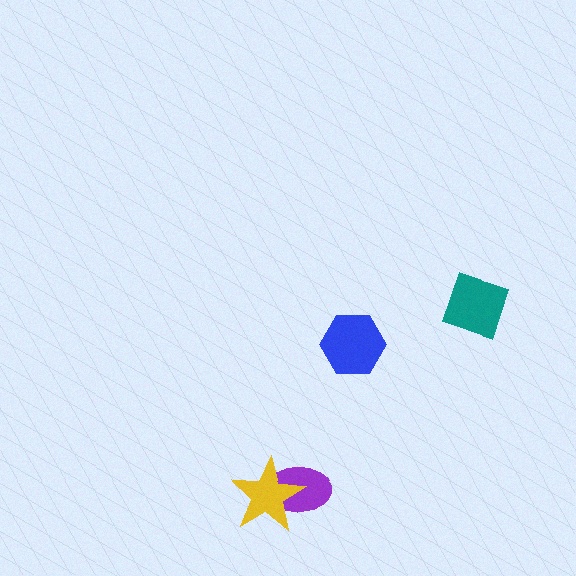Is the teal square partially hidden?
No, no other shape covers it.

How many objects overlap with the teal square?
0 objects overlap with the teal square.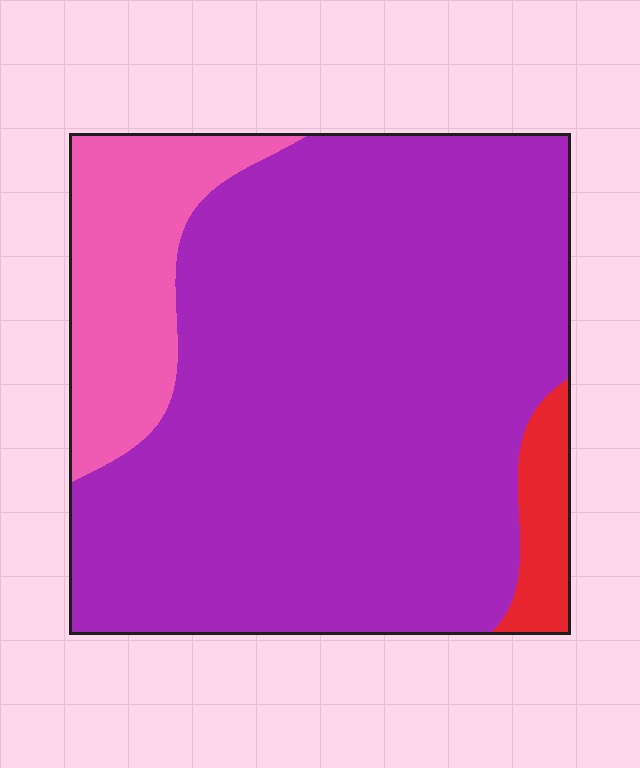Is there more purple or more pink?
Purple.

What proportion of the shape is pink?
Pink covers 16% of the shape.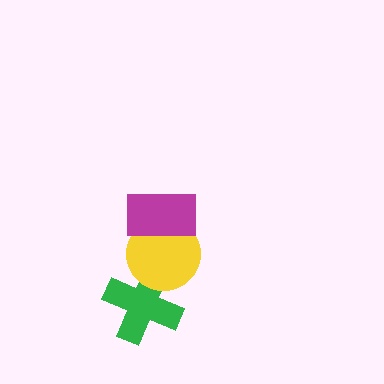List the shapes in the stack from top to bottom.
From top to bottom: the magenta rectangle, the yellow circle, the green cross.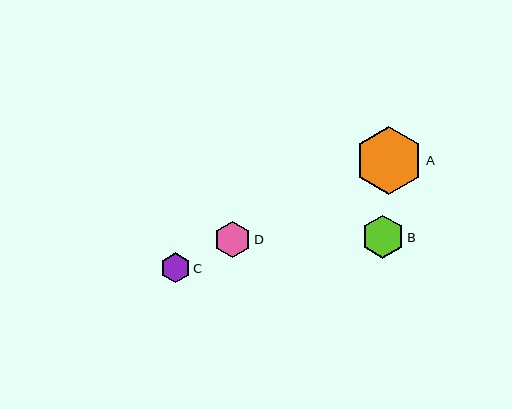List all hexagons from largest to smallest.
From largest to smallest: A, B, D, C.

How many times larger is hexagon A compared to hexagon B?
Hexagon A is approximately 1.6 times the size of hexagon B.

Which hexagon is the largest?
Hexagon A is the largest with a size of approximately 68 pixels.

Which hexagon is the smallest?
Hexagon C is the smallest with a size of approximately 30 pixels.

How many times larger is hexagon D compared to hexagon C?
Hexagon D is approximately 1.2 times the size of hexagon C.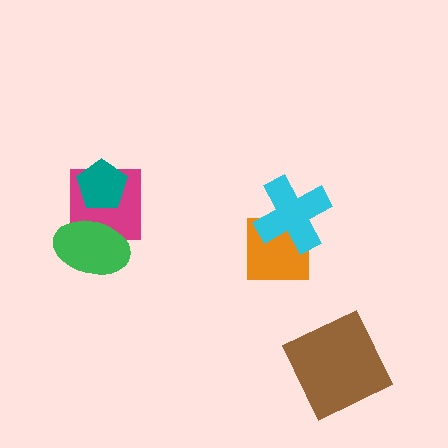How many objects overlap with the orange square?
1 object overlaps with the orange square.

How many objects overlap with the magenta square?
2 objects overlap with the magenta square.